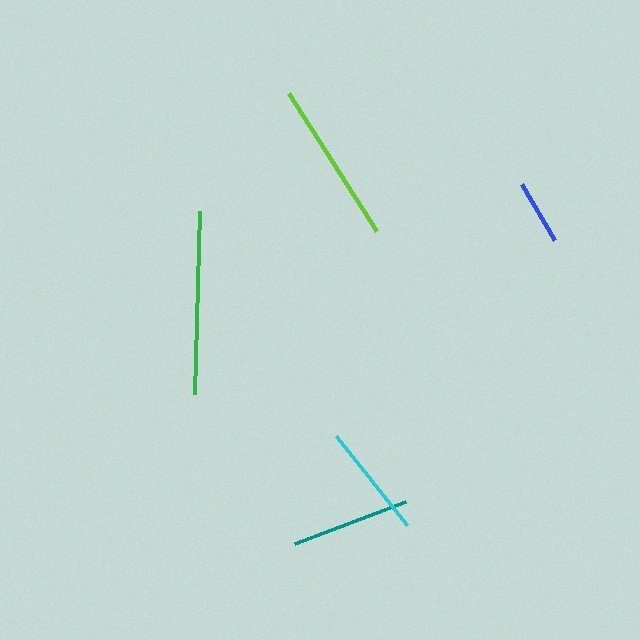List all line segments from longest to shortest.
From longest to shortest: green, lime, teal, cyan, blue.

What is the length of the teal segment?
The teal segment is approximately 119 pixels long.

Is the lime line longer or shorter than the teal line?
The lime line is longer than the teal line.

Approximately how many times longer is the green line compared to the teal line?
The green line is approximately 1.5 times the length of the teal line.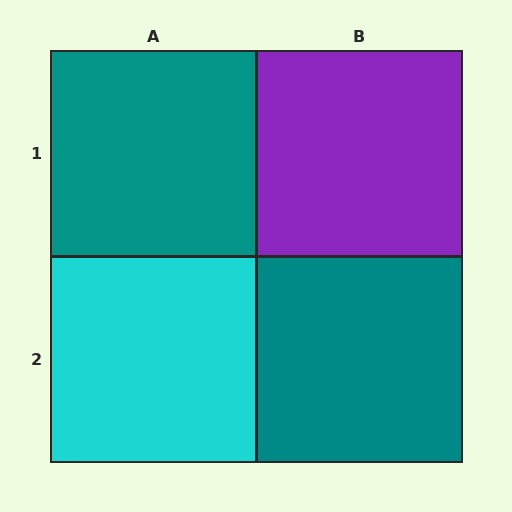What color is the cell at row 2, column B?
Teal.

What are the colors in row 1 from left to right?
Teal, purple.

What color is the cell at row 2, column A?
Cyan.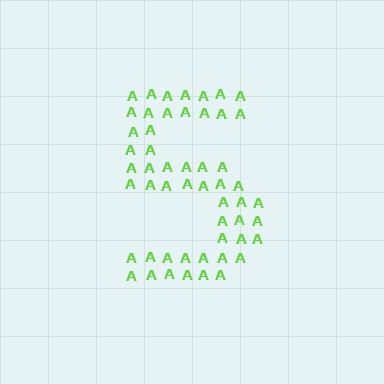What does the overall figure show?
The overall figure shows the digit 5.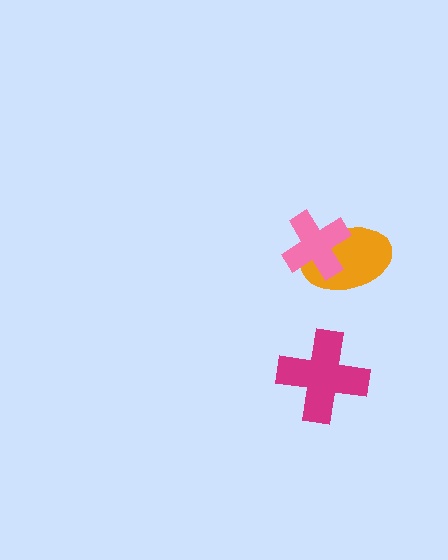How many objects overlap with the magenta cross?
0 objects overlap with the magenta cross.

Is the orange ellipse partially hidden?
Yes, it is partially covered by another shape.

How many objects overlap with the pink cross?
1 object overlaps with the pink cross.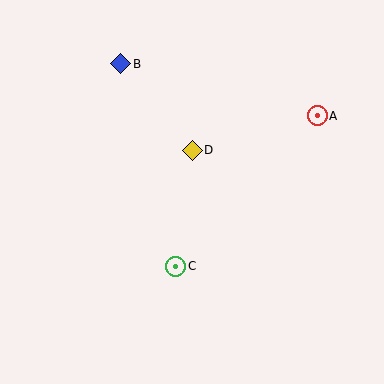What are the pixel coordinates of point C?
Point C is at (176, 266).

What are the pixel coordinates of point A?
Point A is at (317, 116).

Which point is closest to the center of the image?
Point D at (192, 151) is closest to the center.